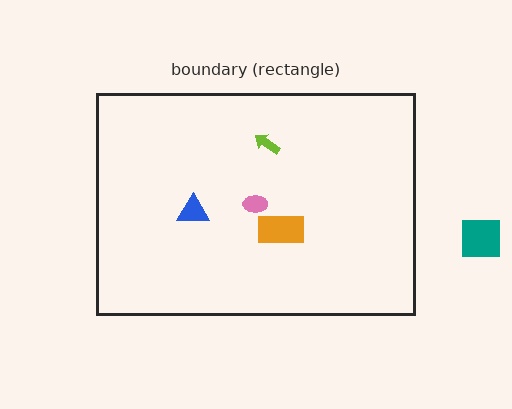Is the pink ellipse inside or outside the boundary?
Inside.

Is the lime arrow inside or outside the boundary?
Inside.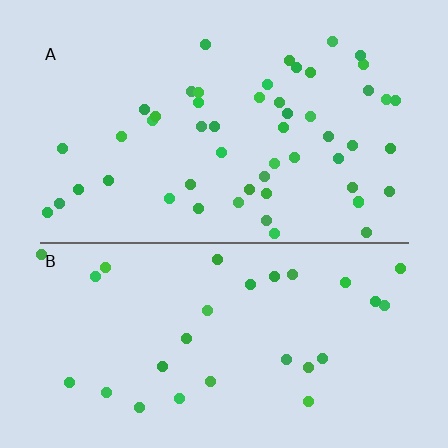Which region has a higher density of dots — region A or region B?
A (the top).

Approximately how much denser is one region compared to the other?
Approximately 1.8× — region A over region B.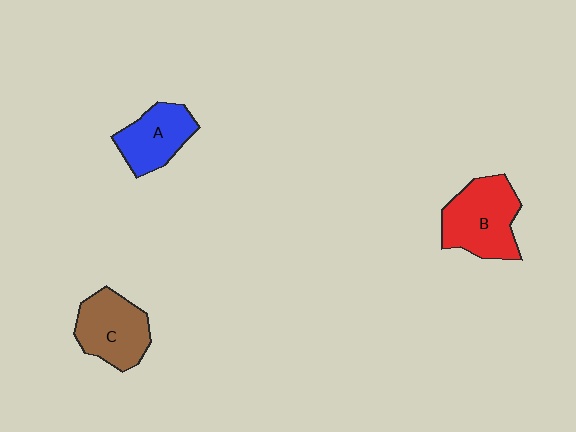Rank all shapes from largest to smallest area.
From largest to smallest: B (red), C (brown), A (blue).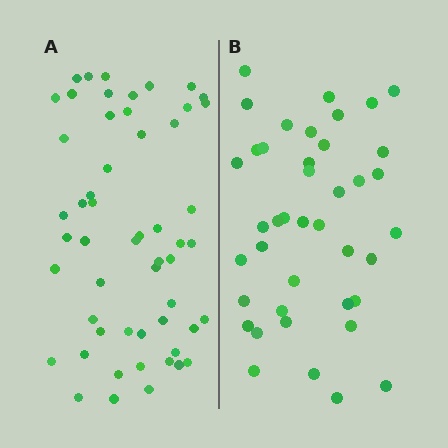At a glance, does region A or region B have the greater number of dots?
Region A (the left region) has more dots.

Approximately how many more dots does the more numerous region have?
Region A has approximately 15 more dots than region B.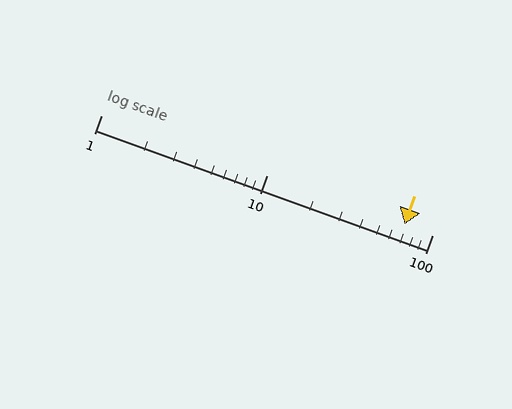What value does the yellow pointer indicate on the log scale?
The pointer indicates approximately 68.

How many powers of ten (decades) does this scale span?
The scale spans 2 decades, from 1 to 100.